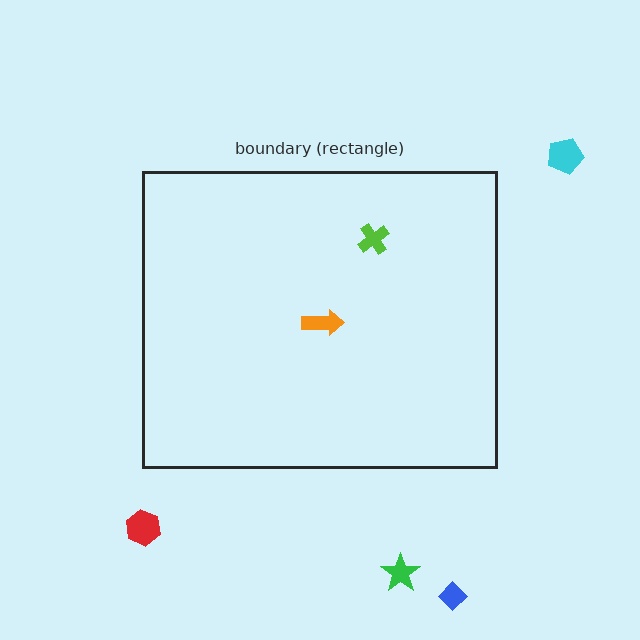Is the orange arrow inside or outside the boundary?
Inside.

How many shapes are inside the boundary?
2 inside, 4 outside.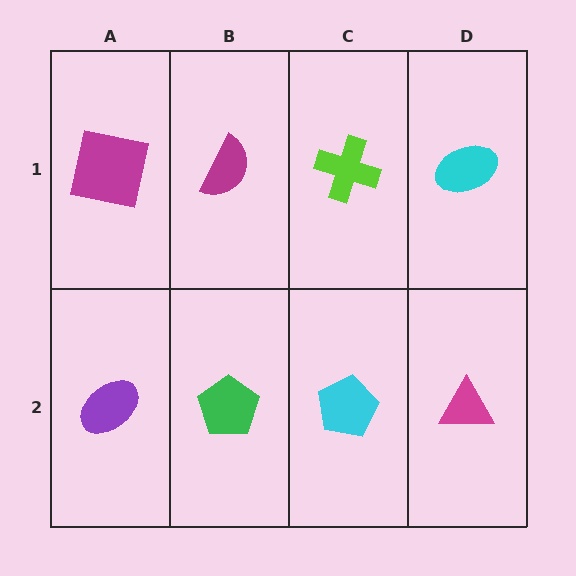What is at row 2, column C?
A cyan pentagon.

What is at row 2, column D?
A magenta triangle.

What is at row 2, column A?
A purple ellipse.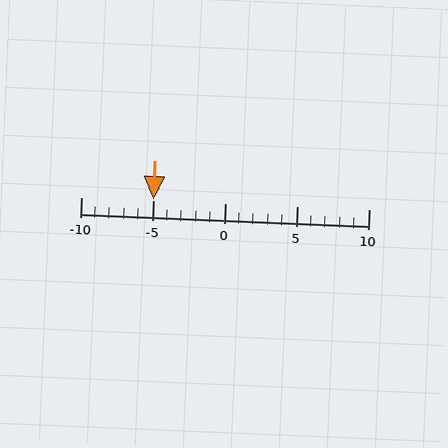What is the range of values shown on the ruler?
The ruler shows values from -10 to 10.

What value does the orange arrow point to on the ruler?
The orange arrow points to approximately -5.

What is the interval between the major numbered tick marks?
The major tick marks are spaced 5 units apart.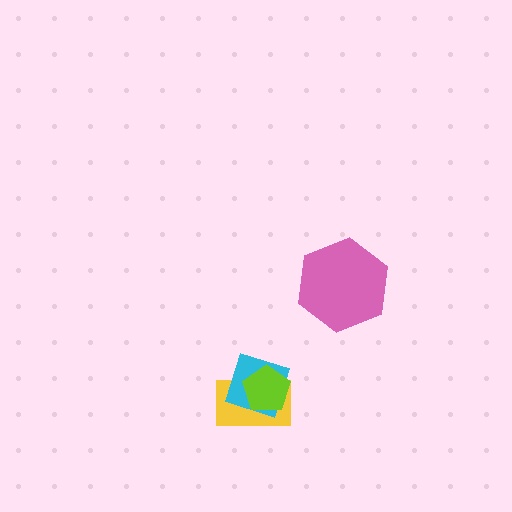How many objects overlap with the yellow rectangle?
2 objects overlap with the yellow rectangle.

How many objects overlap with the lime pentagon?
2 objects overlap with the lime pentagon.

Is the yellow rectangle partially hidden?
Yes, it is partially covered by another shape.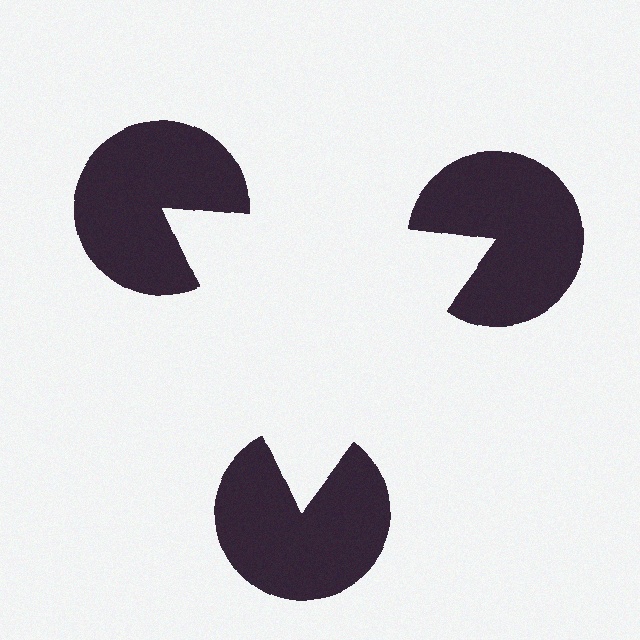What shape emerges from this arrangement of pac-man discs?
An illusory triangle — its edges are inferred from the aligned wedge cuts in the pac-man discs, not physically drawn.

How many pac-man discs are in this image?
There are 3 — one at each vertex of the illusory triangle.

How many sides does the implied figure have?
3 sides.